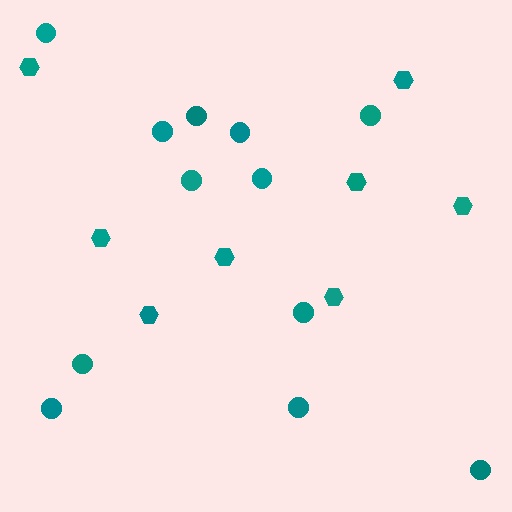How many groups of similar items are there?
There are 2 groups: one group of circles (12) and one group of hexagons (8).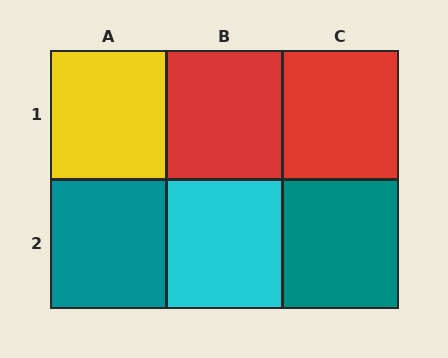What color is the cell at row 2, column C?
Teal.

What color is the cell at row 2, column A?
Teal.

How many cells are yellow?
1 cell is yellow.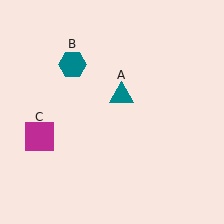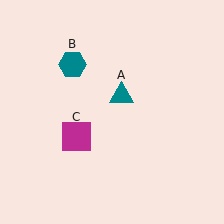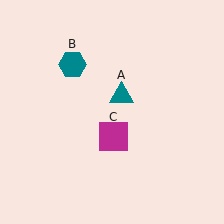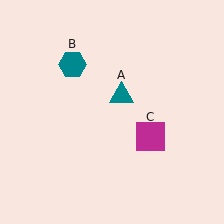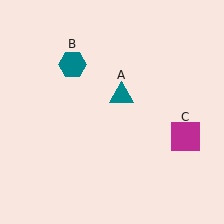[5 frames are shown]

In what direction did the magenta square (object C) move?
The magenta square (object C) moved right.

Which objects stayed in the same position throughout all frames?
Teal triangle (object A) and teal hexagon (object B) remained stationary.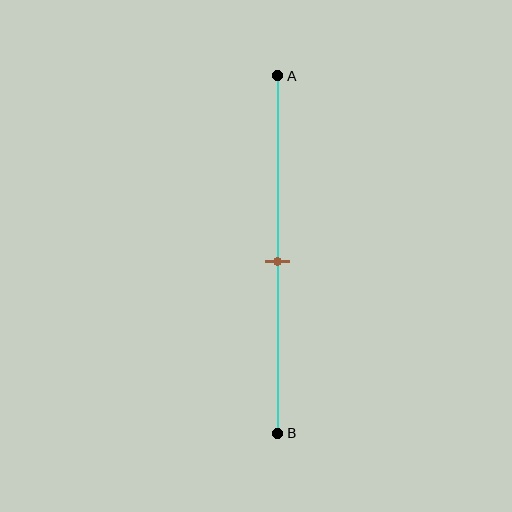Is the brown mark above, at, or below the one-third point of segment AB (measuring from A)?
The brown mark is below the one-third point of segment AB.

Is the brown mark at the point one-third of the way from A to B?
No, the mark is at about 50% from A, not at the 33% one-third point.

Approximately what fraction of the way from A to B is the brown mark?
The brown mark is approximately 50% of the way from A to B.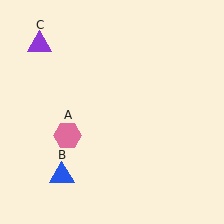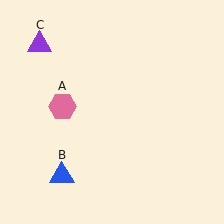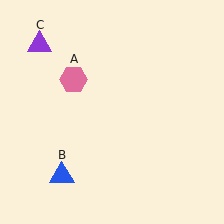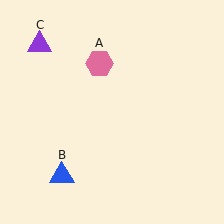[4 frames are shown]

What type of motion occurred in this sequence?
The pink hexagon (object A) rotated clockwise around the center of the scene.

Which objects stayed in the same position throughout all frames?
Blue triangle (object B) and purple triangle (object C) remained stationary.